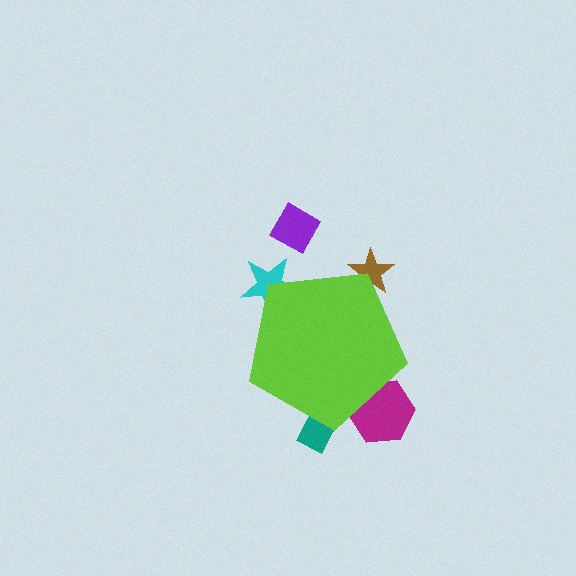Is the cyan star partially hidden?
Yes, the cyan star is partially hidden behind the lime pentagon.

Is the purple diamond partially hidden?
No, the purple diamond is fully visible.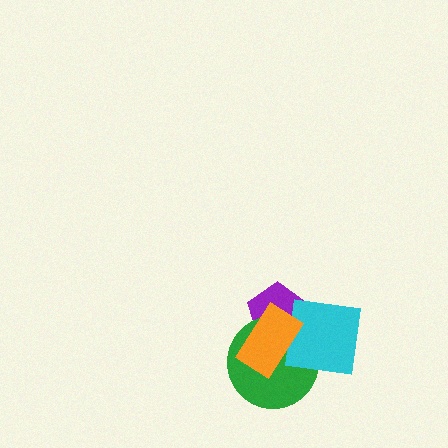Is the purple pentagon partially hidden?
Yes, it is partially covered by another shape.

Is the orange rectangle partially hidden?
No, no other shape covers it.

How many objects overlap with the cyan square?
3 objects overlap with the cyan square.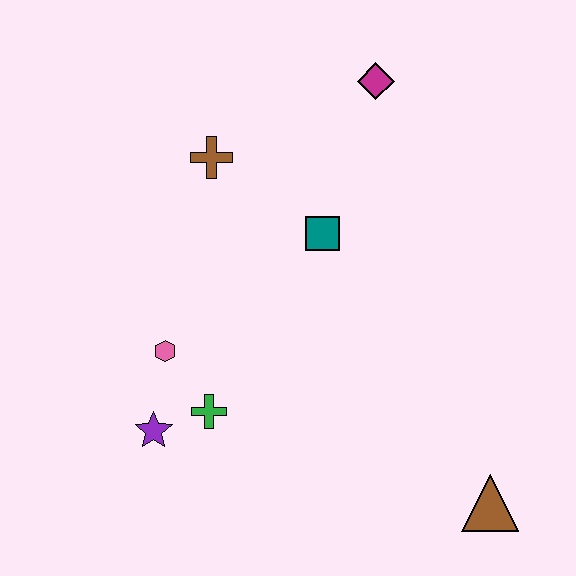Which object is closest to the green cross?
The purple star is closest to the green cross.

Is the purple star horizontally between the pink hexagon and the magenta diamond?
No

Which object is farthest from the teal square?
The brown triangle is farthest from the teal square.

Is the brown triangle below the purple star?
Yes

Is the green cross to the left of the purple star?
No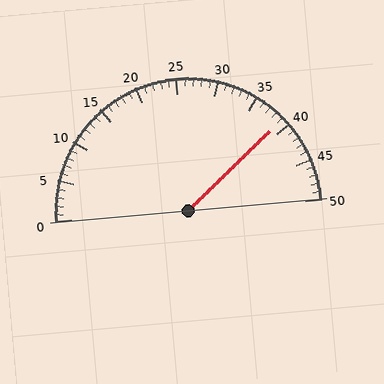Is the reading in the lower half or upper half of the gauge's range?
The reading is in the upper half of the range (0 to 50).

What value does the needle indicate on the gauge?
The needle indicates approximately 39.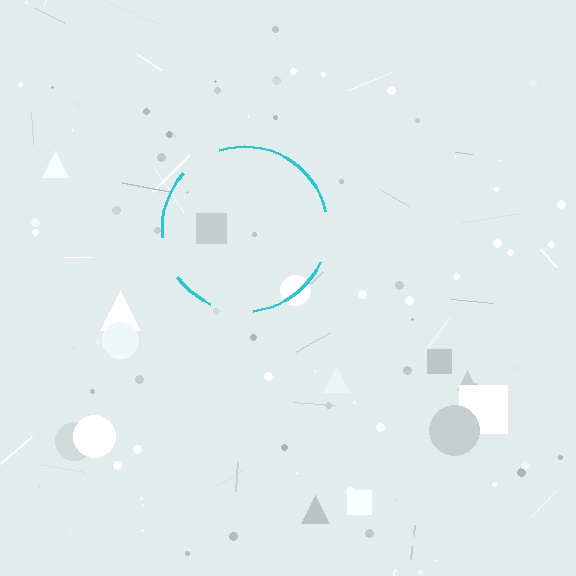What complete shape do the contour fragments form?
The contour fragments form a circle.